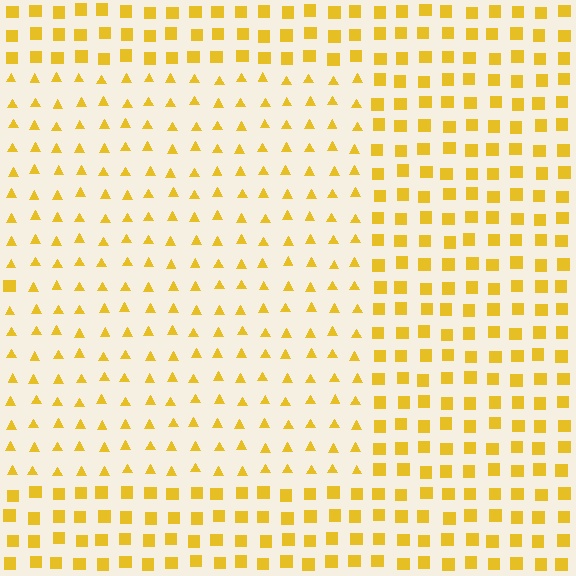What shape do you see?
I see a rectangle.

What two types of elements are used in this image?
The image uses triangles inside the rectangle region and squares outside it.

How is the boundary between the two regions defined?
The boundary is defined by a change in element shape: triangles inside vs. squares outside. All elements share the same color and spacing.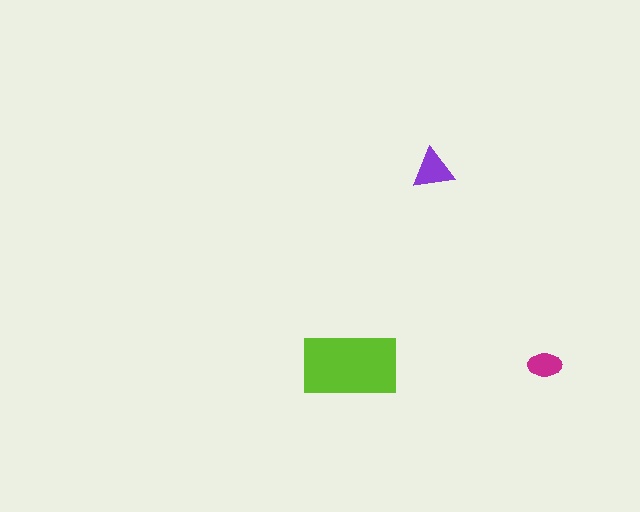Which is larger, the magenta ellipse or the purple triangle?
The purple triangle.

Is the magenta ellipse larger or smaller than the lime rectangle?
Smaller.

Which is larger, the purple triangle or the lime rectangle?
The lime rectangle.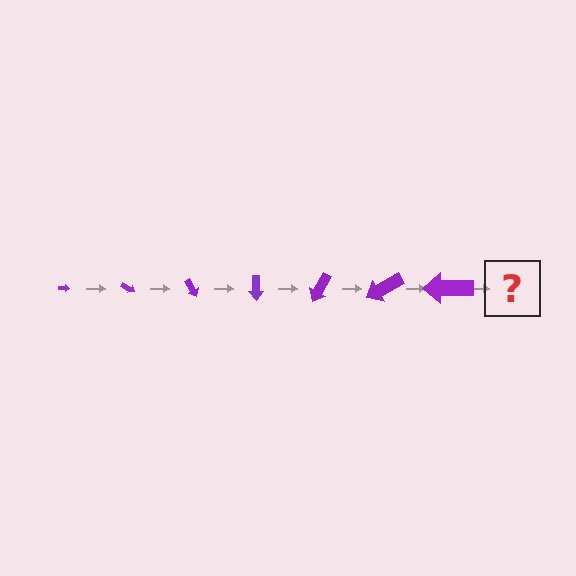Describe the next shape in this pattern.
It should be an arrow, larger than the previous one and rotated 210 degrees from the start.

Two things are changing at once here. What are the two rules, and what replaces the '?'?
The two rules are that the arrow grows larger each step and it rotates 30 degrees each step. The '?' should be an arrow, larger than the previous one and rotated 210 degrees from the start.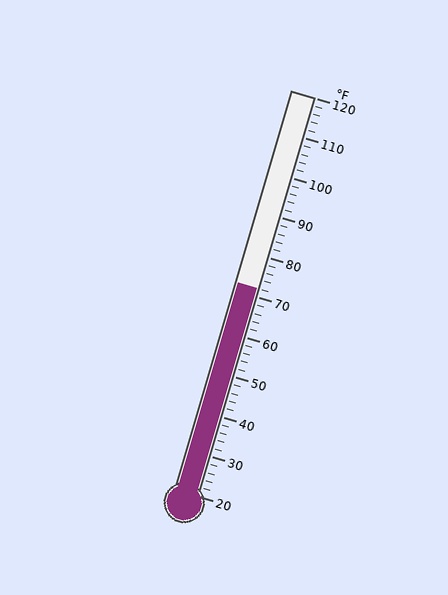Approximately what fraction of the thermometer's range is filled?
The thermometer is filled to approximately 50% of its range.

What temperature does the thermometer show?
The thermometer shows approximately 72°F.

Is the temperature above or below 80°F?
The temperature is below 80°F.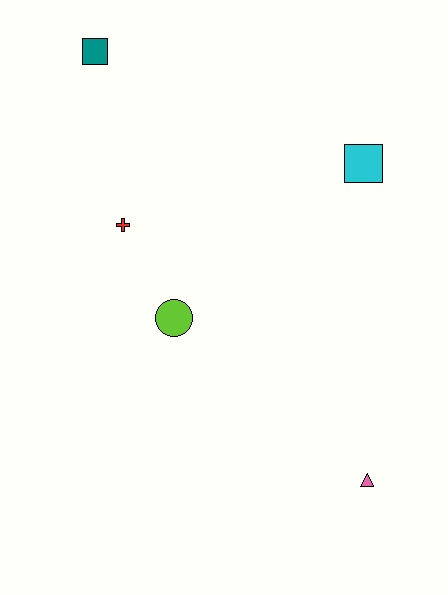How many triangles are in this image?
There is 1 triangle.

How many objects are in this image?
There are 5 objects.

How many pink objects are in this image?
There is 1 pink object.